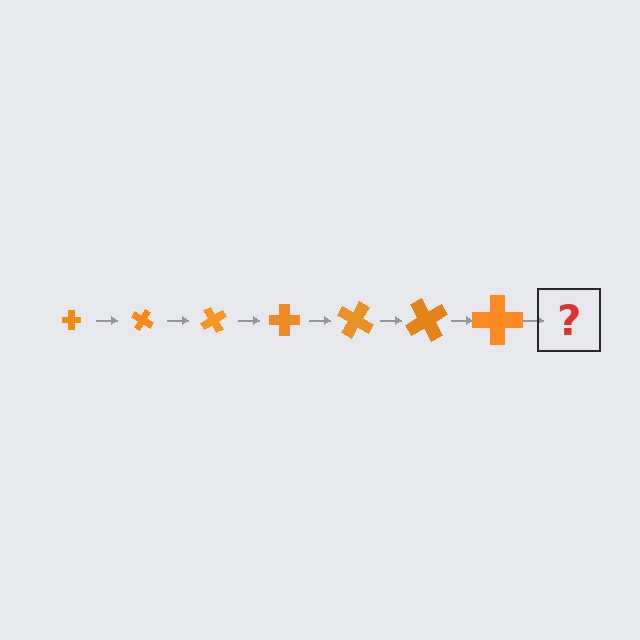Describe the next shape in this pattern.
It should be a cross, larger than the previous one and rotated 210 degrees from the start.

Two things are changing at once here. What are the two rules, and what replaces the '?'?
The two rules are that the cross grows larger each step and it rotates 30 degrees each step. The '?' should be a cross, larger than the previous one and rotated 210 degrees from the start.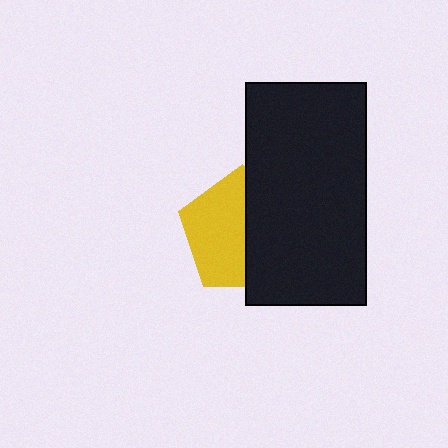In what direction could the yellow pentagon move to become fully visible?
The yellow pentagon could move left. That would shift it out from behind the black rectangle entirely.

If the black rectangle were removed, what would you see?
You would see the complete yellow pentagon.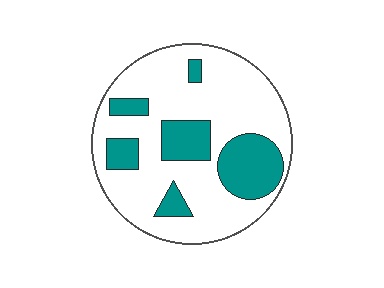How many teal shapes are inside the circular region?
6.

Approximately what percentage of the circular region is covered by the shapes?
Approximately 25%.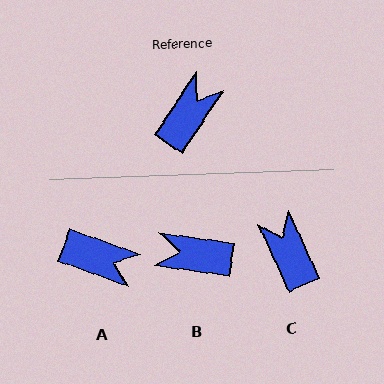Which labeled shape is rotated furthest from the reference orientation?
B, about 116 degrees away.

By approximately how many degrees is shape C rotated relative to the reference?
Approximately 58 degrees counter-clockwise.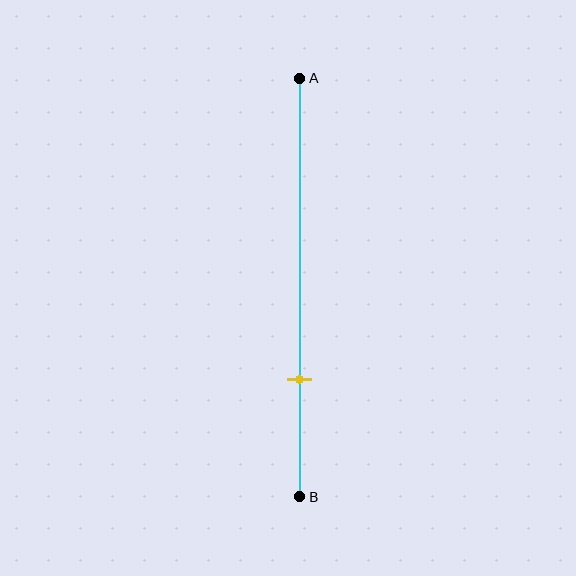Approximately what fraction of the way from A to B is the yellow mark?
The yellow mark is approximately 70% of the way from A to B.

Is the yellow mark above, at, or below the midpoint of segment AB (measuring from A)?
The yellow mark is below the midpoint of segment AB.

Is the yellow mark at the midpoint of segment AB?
No, the mark is at about 70% from A, not at the 50% midpoint.